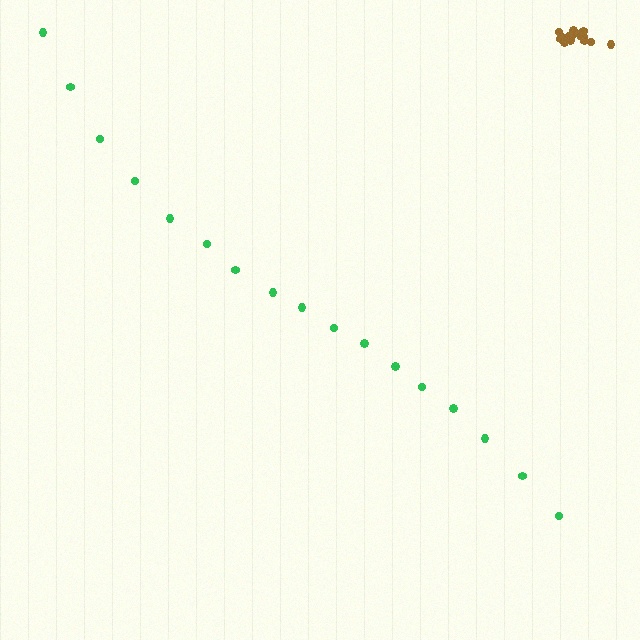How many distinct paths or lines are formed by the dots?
There are 2 distinct paths.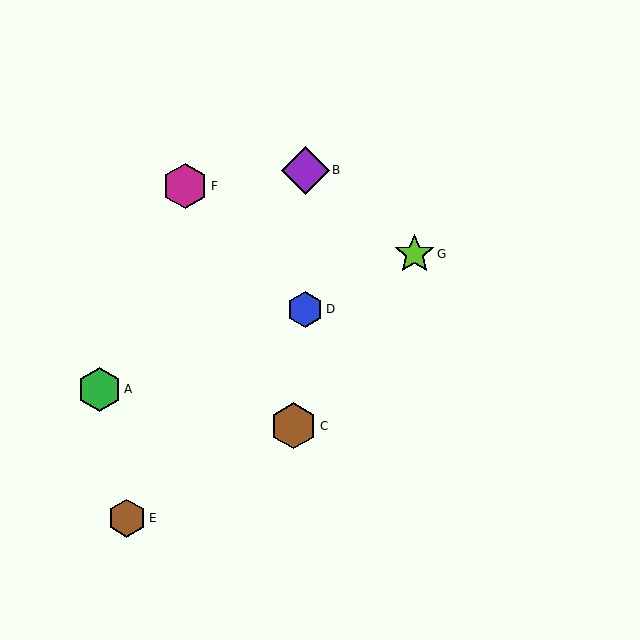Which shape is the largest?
The purple diamond (labeled B) is the largest.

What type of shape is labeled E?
Shape E is a brown hexagon.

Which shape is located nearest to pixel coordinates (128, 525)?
The brown hexagon (labeled E) at (127, 518) is nearest to that location.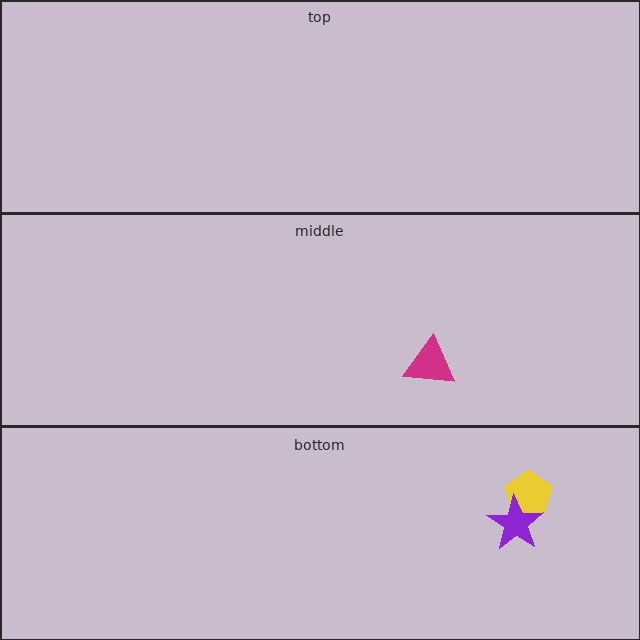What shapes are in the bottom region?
The yellow pentagon, the purple star.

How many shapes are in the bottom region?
2.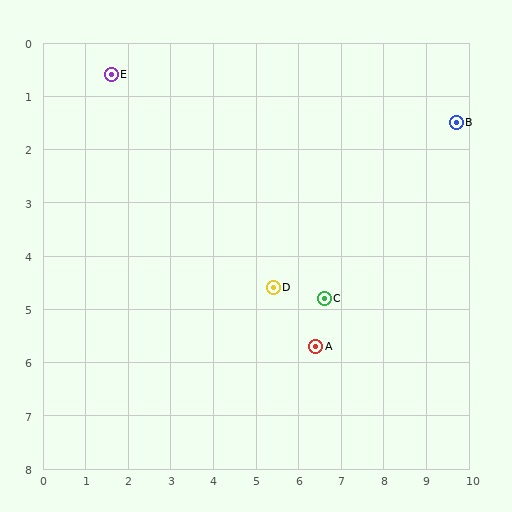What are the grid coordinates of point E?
Point E is at approximately (1.6, 0.6).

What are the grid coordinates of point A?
Point A is at approximately (6.4, 5.7).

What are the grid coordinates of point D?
Point D is at approximately (5.4, 4.6).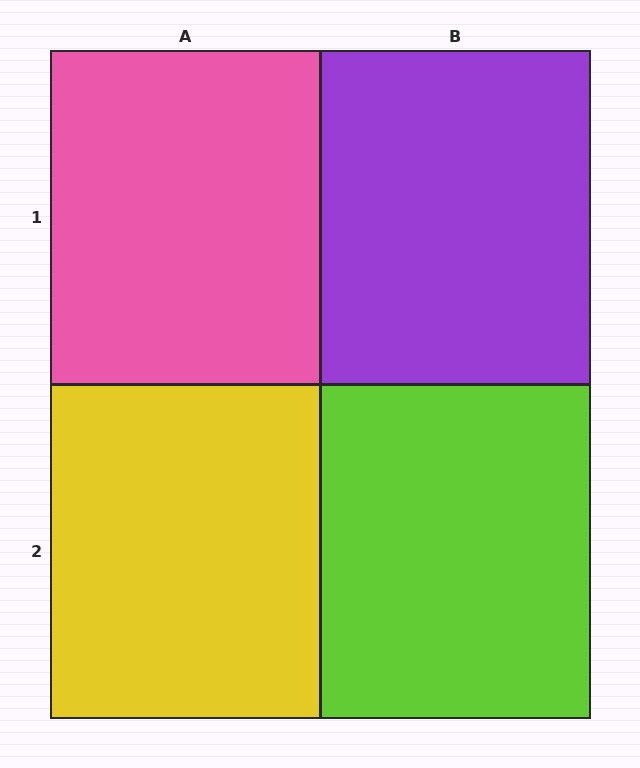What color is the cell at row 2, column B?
Lime.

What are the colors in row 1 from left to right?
Pink, purple.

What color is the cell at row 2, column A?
Yellow.